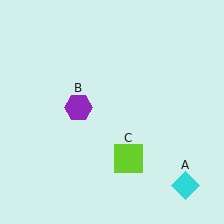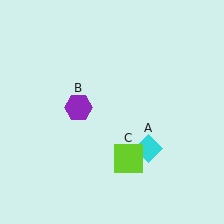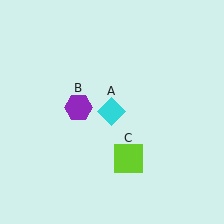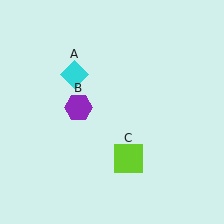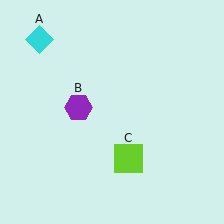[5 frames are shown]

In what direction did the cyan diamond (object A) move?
The cyan diamond (object A) moved up and to the left.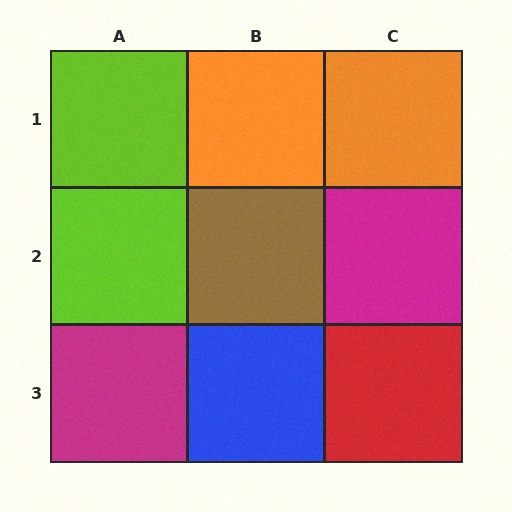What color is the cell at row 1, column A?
Lime.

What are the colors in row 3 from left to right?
Magenta, blue, red.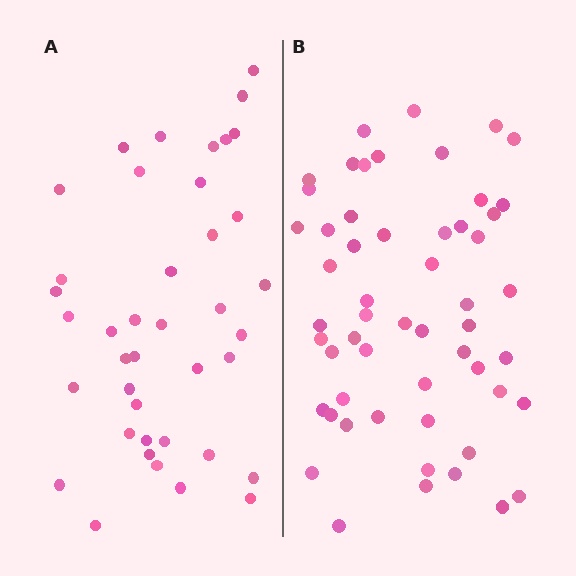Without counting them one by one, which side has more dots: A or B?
Region B (the right region) has more dots.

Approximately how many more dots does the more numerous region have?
Region B has approximately 15 more dots than region A.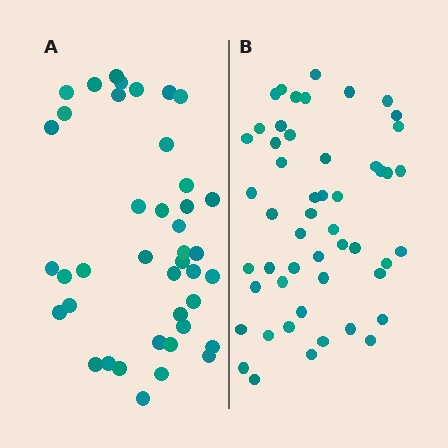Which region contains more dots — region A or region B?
Region B (the right region) has more dots.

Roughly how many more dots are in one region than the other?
Region B has roughly 10 or so more dots than region A.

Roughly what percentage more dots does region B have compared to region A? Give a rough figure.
About 25% more.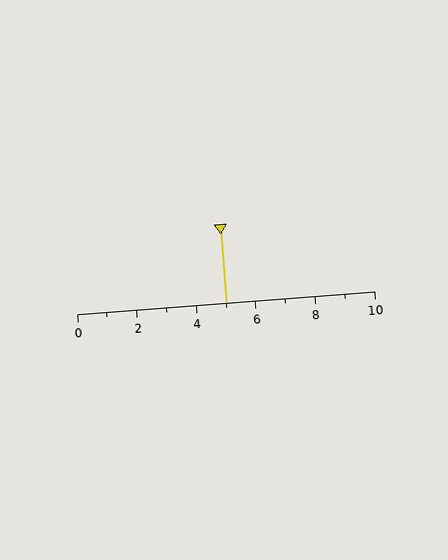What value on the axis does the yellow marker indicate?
The marker indicates approximately 5.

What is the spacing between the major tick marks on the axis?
The major ticks are spaced 2 apart.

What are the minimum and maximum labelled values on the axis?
The axis runs from 0 to 10.